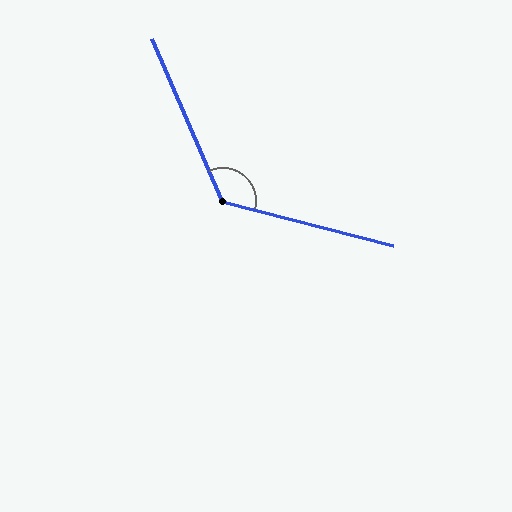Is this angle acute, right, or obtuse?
It is obtuse.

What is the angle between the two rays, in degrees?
Approximately 128 degrees.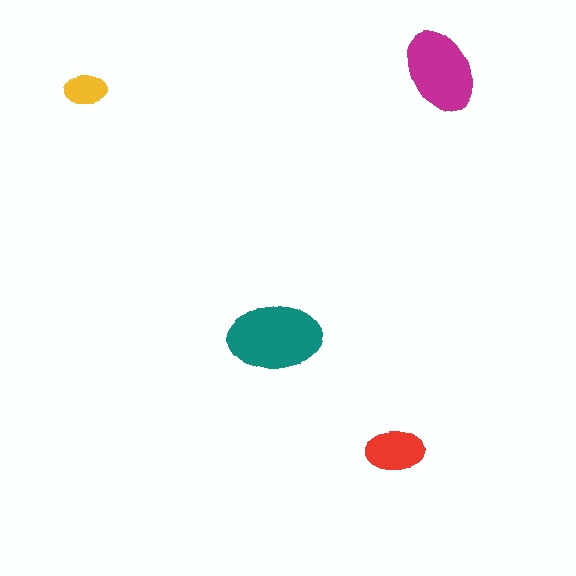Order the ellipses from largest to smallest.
the teal one, the magenta one, the red one, the yellow one.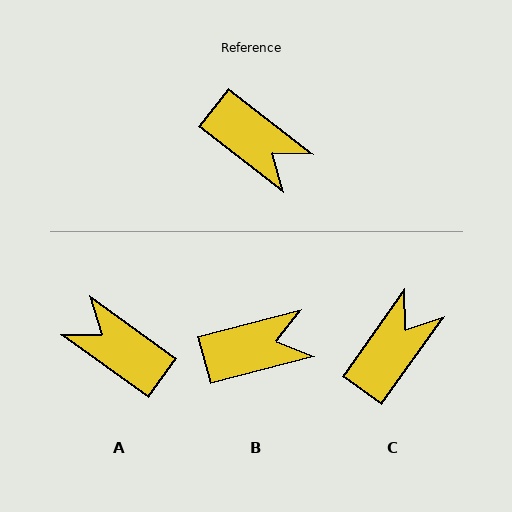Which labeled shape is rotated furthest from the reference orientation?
A, about 178 degrees away.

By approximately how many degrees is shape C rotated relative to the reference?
Approximately 92 degrees counter-clockwise.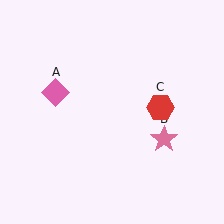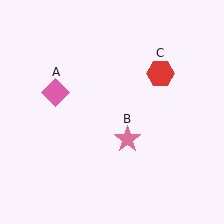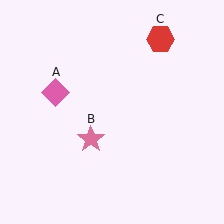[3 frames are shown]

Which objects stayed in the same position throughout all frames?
Pink diamond (object A) remained stationary.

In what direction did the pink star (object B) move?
The pink star (object B) moved left.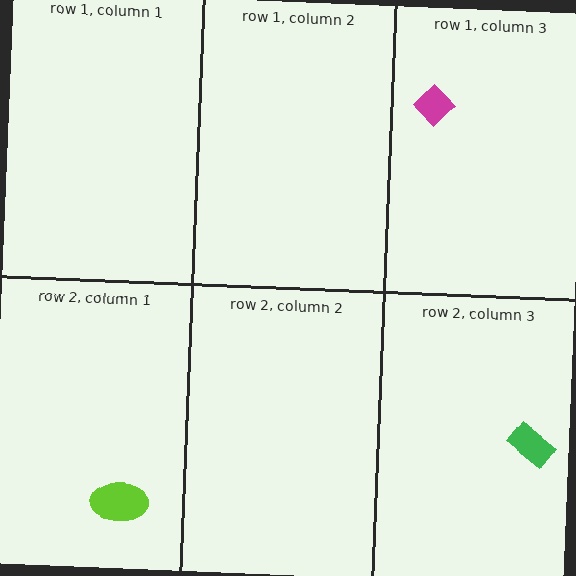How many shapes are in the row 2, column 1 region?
1.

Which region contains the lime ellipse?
The row 2, column 1 region.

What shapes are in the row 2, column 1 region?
The lime ellipse.